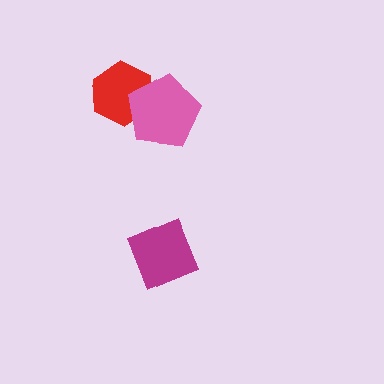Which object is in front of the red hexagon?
The pink pentagon is in front of the red hexagon.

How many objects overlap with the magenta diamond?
0 objects overlap with the magenta diamond.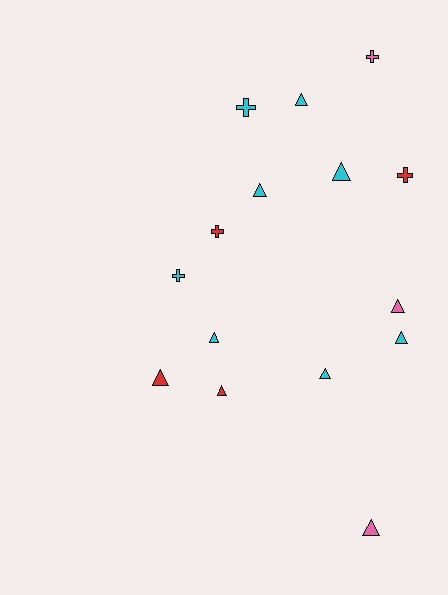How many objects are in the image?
There are 15 objects.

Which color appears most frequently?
Cyan, with 8 objects.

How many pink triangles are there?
There are 2 pink triangles.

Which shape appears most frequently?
Triangle, with 10 objects.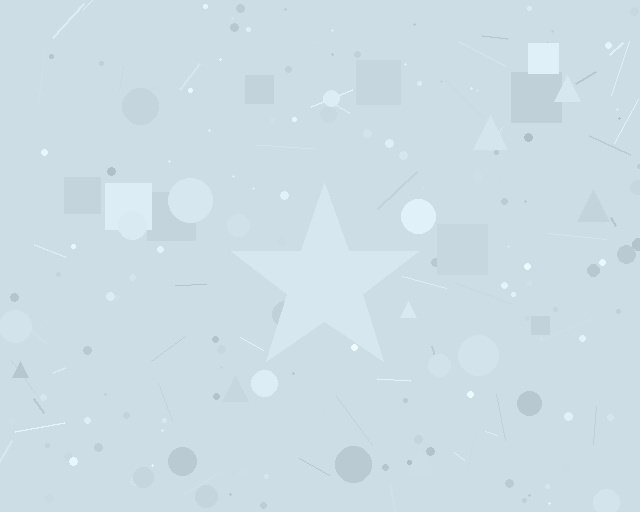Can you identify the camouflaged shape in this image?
The camouflaged shape is a star.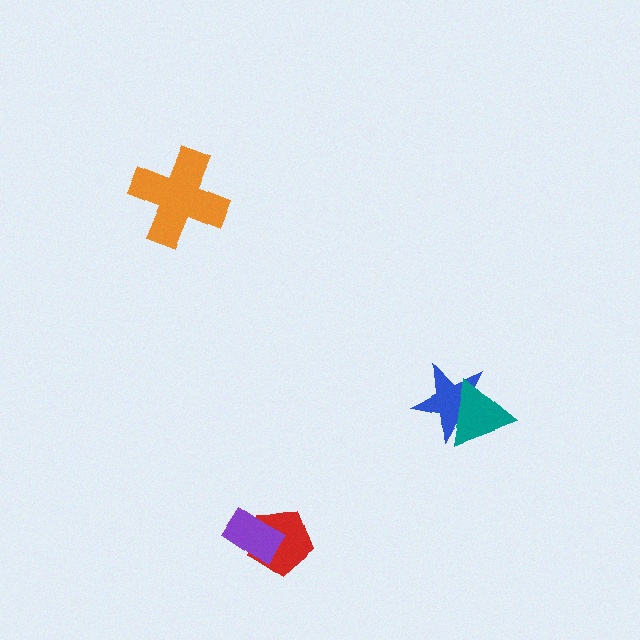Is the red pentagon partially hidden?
Yes, it is partially covered by another shape.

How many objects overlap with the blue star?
1 object overlaps with the blue star.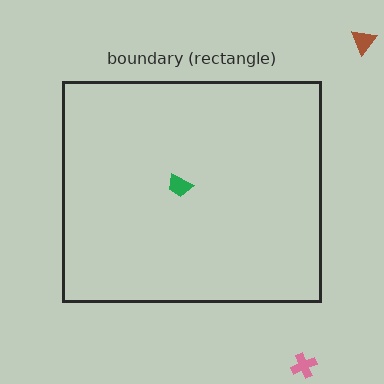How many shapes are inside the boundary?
1 inside, 2 outside.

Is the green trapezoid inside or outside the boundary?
Inside.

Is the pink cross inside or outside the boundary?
Outside.